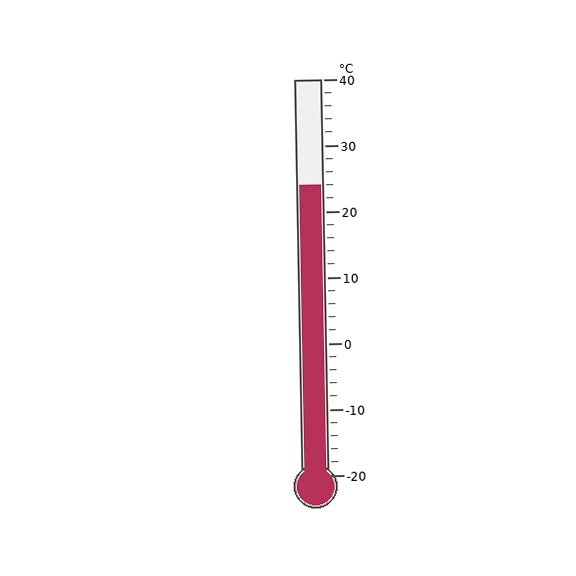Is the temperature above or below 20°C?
The temperature is above 20°C.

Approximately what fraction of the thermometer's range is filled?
The thermometer is filled to approximately 75% of its range.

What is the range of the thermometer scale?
The thermometer scale ranges from -20°C to 40°C.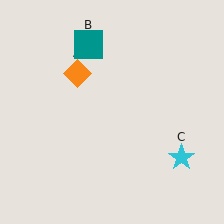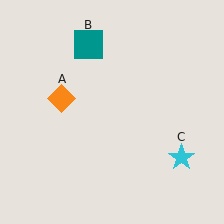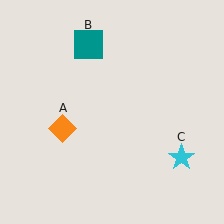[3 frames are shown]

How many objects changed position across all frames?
1 object changed position: orange diamond (object A).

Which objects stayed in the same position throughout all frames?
Teal square (object B) and cyan star (object C) remained stationary.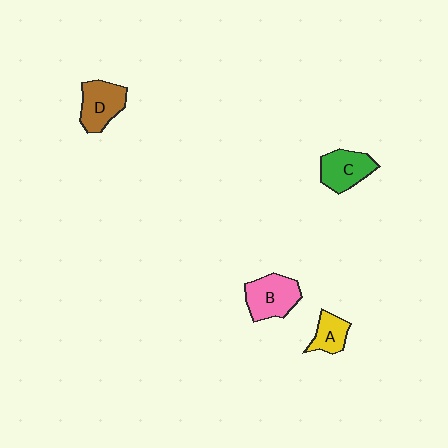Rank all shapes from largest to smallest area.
From largest to smallest: B (pink), D (brown), C (green), A (yellow).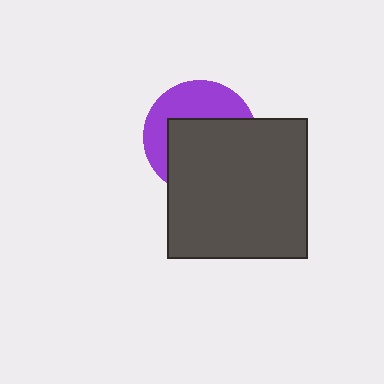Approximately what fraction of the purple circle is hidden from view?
Roughly 59% of the purple circle is hidden behind the dark gray square.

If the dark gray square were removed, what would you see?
You would see the complete purple circle.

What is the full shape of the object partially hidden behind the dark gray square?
The partially hidden object is a purple circle.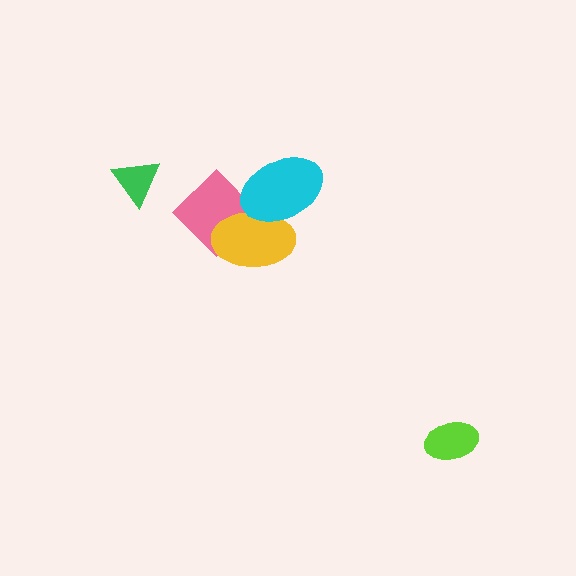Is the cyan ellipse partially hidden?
No, no other shape covers it.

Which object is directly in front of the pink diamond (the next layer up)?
The yellow ellipse is directly in front of the pink diamond.